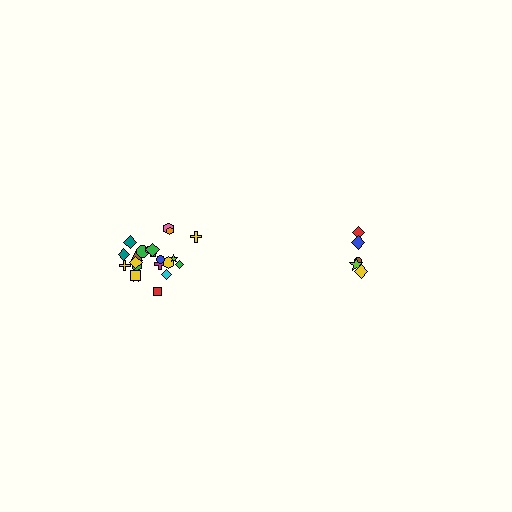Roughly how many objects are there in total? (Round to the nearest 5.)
Roughly 25 objects in total.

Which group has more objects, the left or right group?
The left group.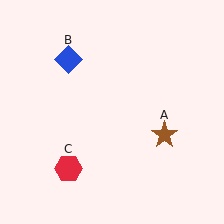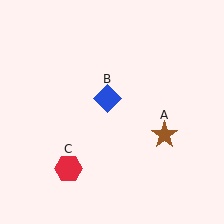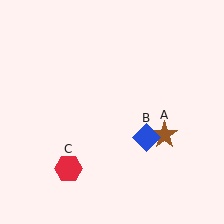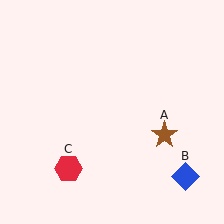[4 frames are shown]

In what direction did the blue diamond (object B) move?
The blue diamond (object B) moved down and to the right.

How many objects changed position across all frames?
1 object changed position: blue diamond (object B).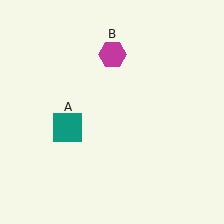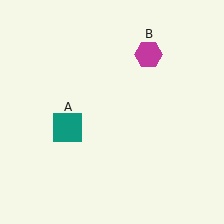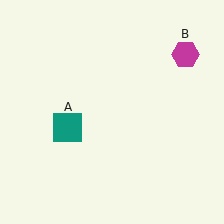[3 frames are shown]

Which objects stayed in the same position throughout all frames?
Teal square (object A) remained stationary.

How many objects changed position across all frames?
1 object changed position: magenta hexagon (object B).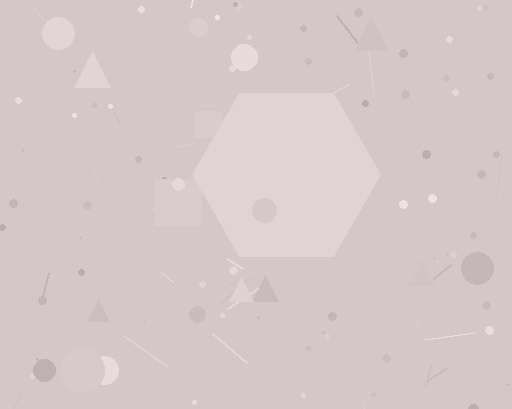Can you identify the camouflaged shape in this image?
The camouflaged shape is a hexagon.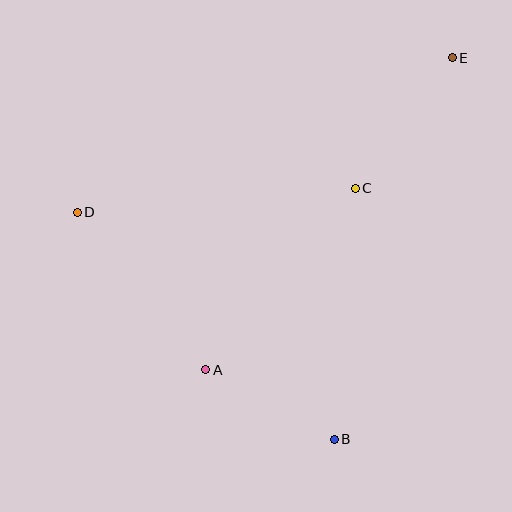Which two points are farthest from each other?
Points D and E are farthest from each other.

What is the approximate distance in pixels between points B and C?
The distance between B and C is approximately 252 pixels.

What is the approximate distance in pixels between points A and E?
The distance between A and E is approximately 398 pixels.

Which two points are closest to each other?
Points A and B are closest to each other.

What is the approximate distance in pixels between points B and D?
The distance between B and D is approximately 343 pixels.